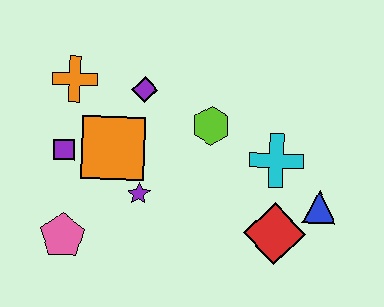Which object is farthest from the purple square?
The blue triangle is farthest from the purple square.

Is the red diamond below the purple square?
Yes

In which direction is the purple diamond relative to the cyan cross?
The purple diamond is to the left of the cyan cross.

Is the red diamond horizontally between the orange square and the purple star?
No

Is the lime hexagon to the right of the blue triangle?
No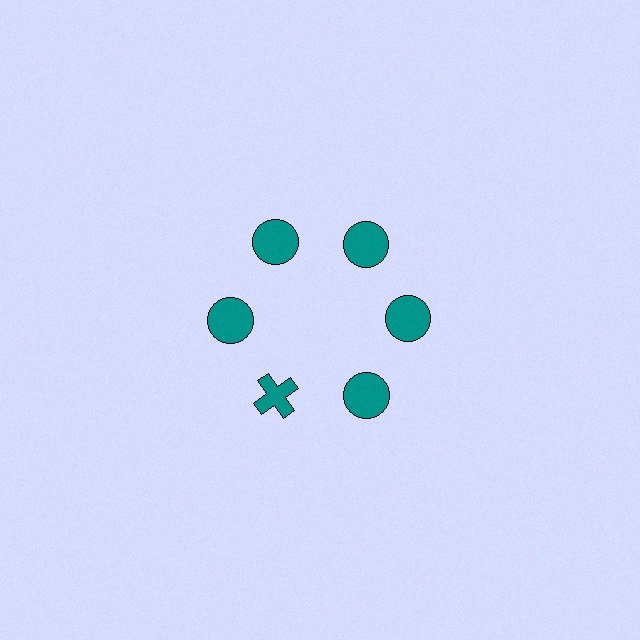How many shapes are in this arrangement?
There are 6 shapes arranged in a ring pattern.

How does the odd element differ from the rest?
It has a different shape: cross instead of circle.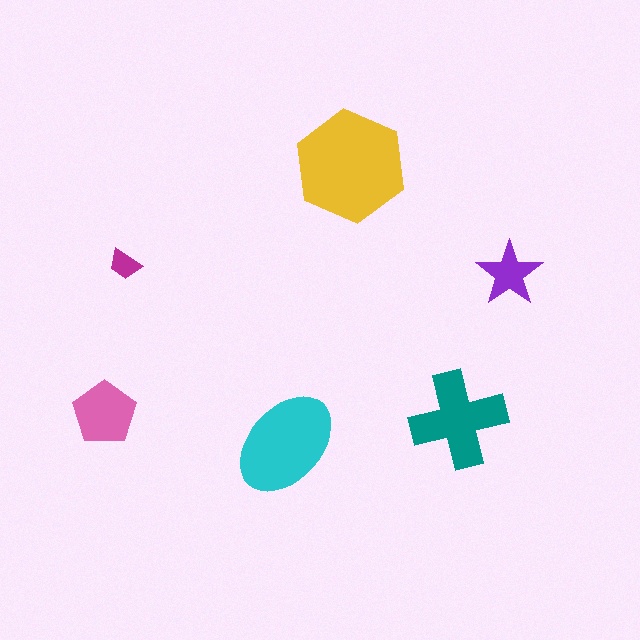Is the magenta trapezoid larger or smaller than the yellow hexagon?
Smaller.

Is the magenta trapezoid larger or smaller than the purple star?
Smaller.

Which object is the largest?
The yellow hexagon.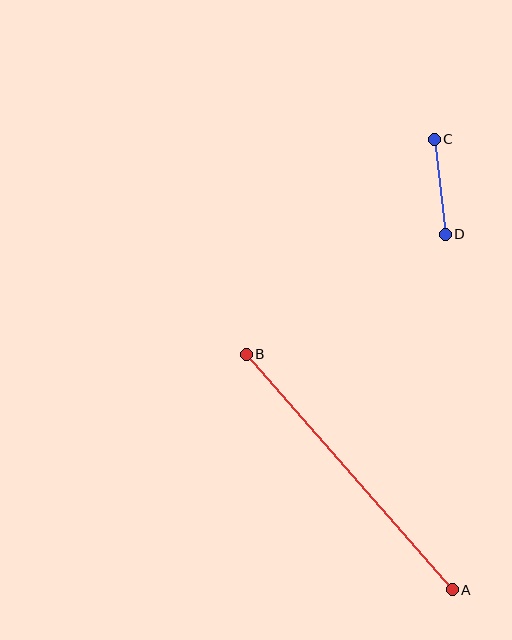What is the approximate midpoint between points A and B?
The midpoint is at approximately (349, 472) pixels.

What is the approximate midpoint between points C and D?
The midpoint is at approximately (440, 187) pixels.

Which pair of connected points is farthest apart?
Points A and B are farthest apart.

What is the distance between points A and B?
The distance is approximately 313 pixels.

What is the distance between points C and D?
The distance is approximately 96 pixels.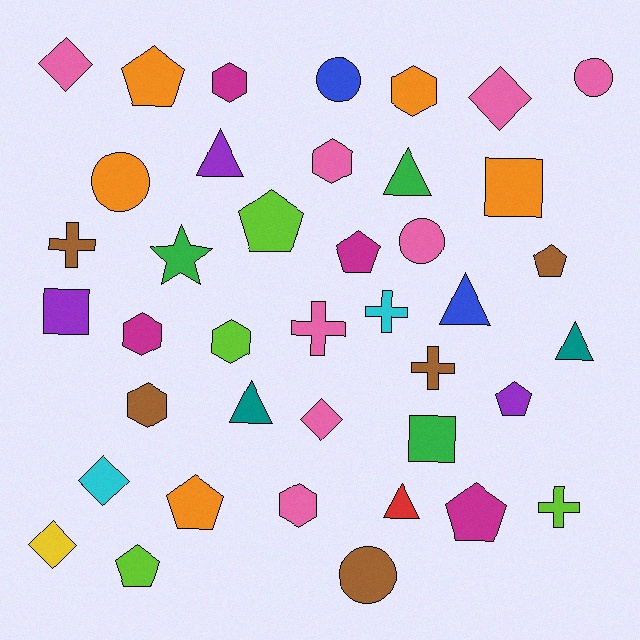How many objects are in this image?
There are 40 objects.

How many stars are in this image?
There is 1 star.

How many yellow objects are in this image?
There is 1 yellow object.